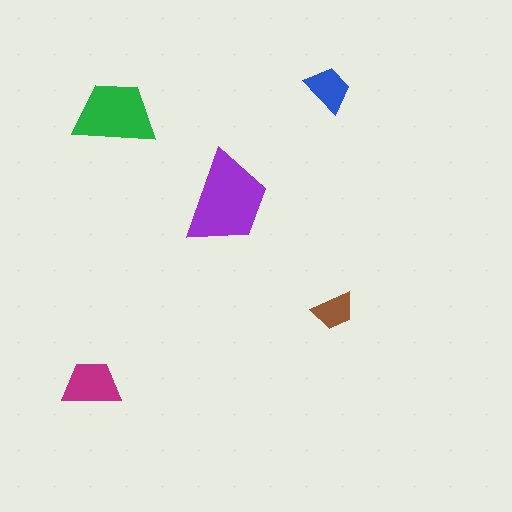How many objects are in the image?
There are 5 objects in the image.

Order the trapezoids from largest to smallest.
the purple one, the green one, the magenta one, the blue one, the brown one.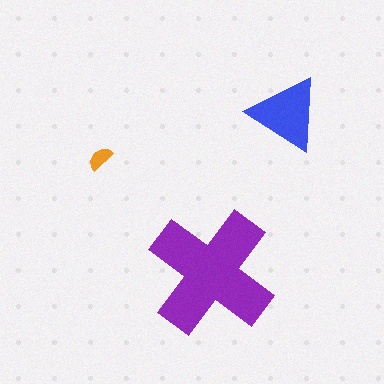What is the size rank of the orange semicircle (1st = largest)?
3rd.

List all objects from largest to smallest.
The purple cross, the blue triangle, the orange semicircle.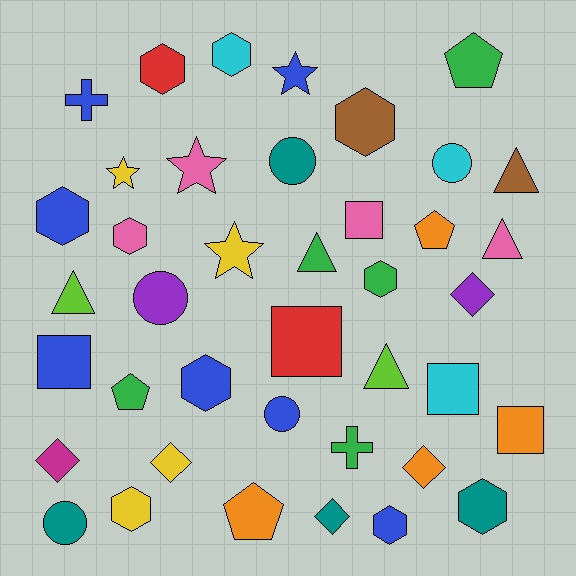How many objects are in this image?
There are 40 objects.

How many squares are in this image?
There are 5 squares.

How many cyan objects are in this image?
There are 3 cyan objects.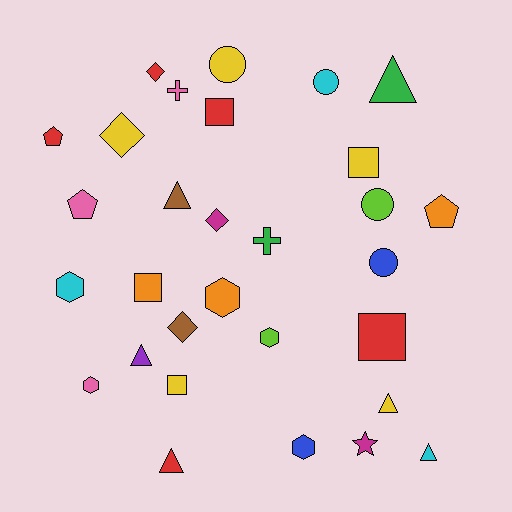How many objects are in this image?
There are 30 objects.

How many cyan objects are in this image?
There are 3 cyan objects.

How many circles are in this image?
There are 4 circles.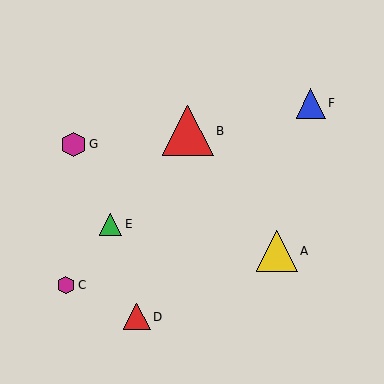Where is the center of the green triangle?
The center of the green triangle is at (111, 224).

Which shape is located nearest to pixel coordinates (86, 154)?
The magenta hexagon (labeled G) at (73, 144) is nearest to that location.